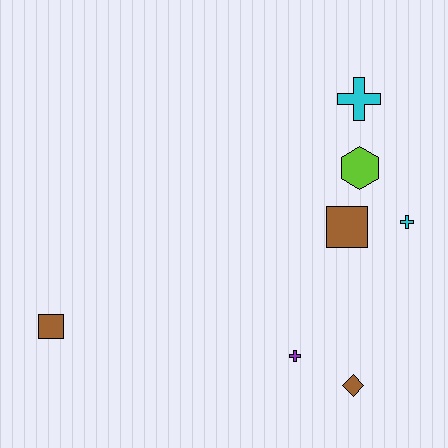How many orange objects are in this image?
There are no orange objects.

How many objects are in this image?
There are 7 objects.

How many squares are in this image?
There are 2 squares.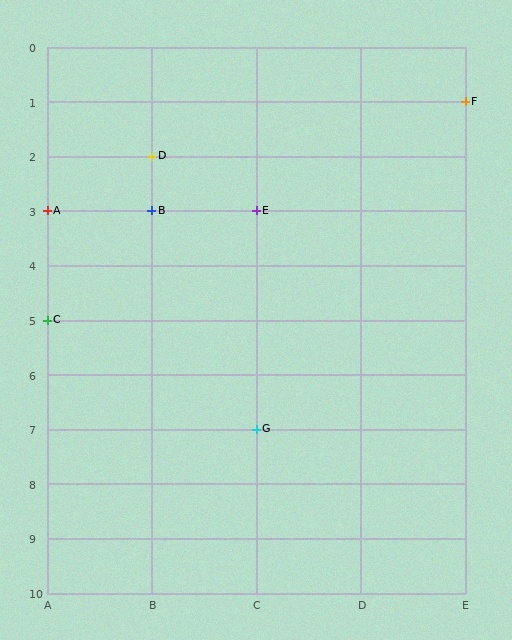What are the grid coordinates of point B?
Point B is at grid coordinates (B, 3).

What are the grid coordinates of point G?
Point G is at grid coordinates (C, 7).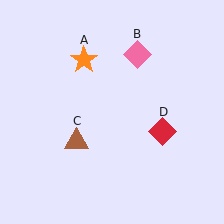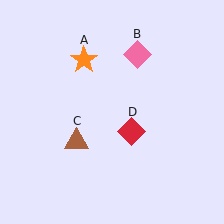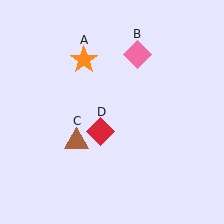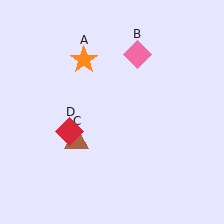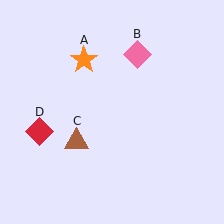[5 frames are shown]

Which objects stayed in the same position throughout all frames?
Orange star (object A) and pink diamond (object B) and brown triangle (object C) remained stationary.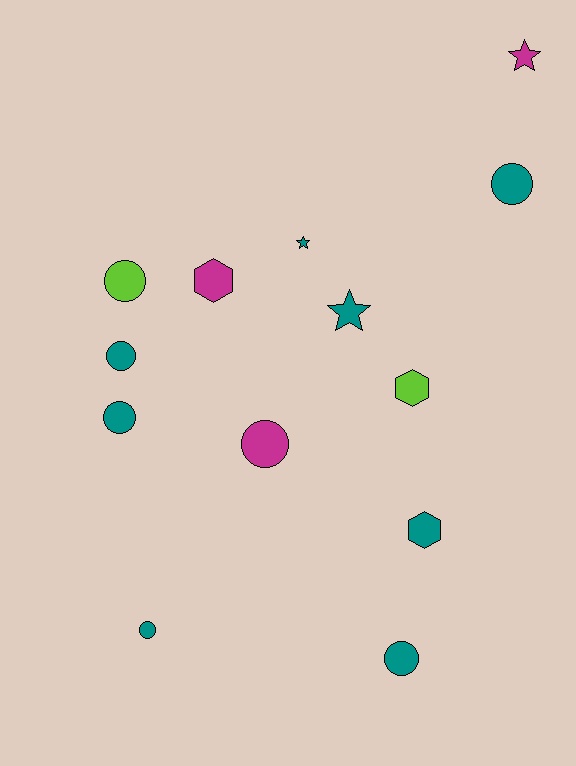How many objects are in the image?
There are 13 objects.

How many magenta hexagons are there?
There is 1 magenta hexagon.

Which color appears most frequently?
Teal, with 8 objects.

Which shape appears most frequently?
Circle, with 7 objects.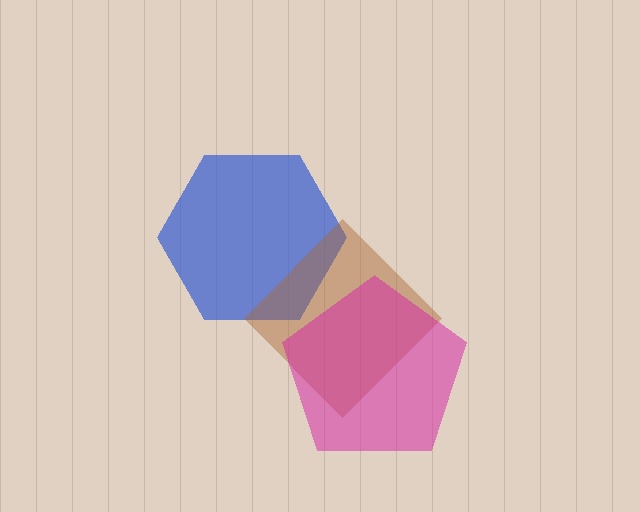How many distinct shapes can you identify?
There are 3 distinct shapes: a blue hexagon, a brown diamond, a magenta pentagon.